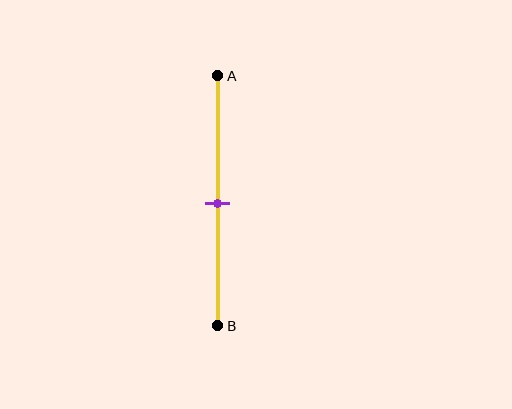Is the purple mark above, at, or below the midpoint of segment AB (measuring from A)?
The purple mark is approximately at the midpoint of segment AB.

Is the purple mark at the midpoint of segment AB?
Yes, the mark is approximately at the midpoint.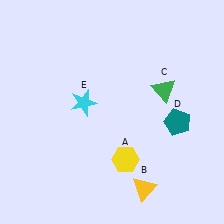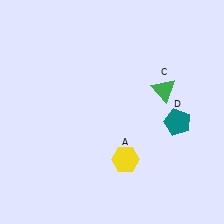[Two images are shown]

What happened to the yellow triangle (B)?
The yellow triangle (B) was removed in Image 2. It was in the bottom-right area of Image 1.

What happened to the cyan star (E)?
The cyan star (E) was removed in Image 2. It was in the top-left area of Image 1.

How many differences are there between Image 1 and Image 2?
There are 2 differences between the two images.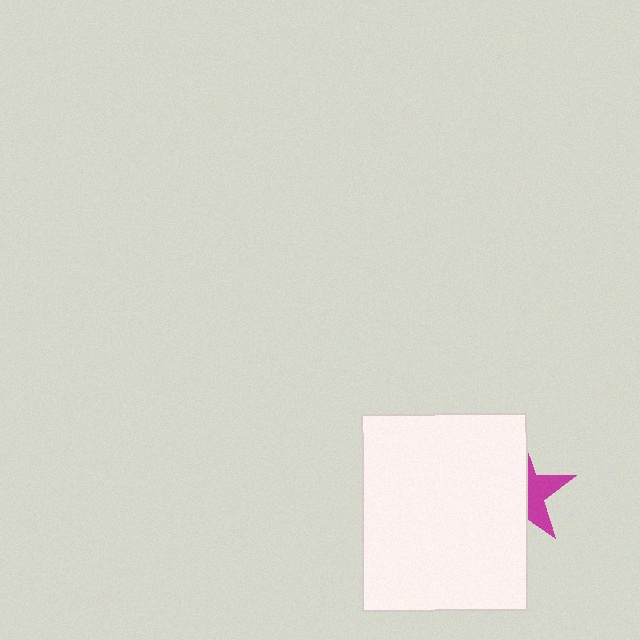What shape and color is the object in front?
The object in front is a white rectangle.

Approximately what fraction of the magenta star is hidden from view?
Roughly 62% of the magenta star is hidden behind the white rectangle.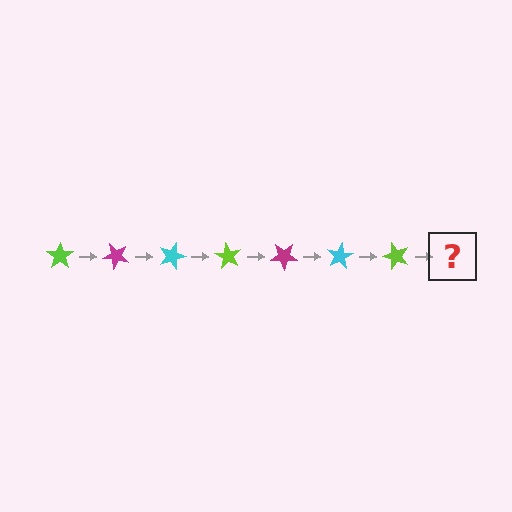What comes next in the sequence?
The next element should be a magenta star, rotated 315 degrees from the start.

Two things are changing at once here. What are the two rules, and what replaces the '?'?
The two rules are that it rotates 45 degrees each step and the color cycles through lime, magenta, and cyan. The '?' should be a magenta star, rotated 315 degrees from the start.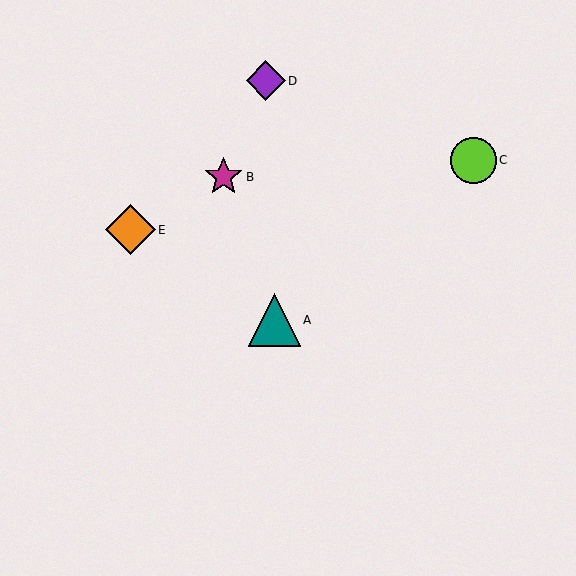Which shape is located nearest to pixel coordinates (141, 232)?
The orange diamond (labeled E) at (130, 230) is nearest to that location.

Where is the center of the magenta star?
The center of the magenta star is at (224, 177).